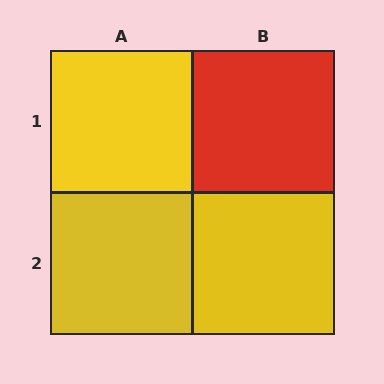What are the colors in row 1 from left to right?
Yellow, red.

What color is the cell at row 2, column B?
Yellow.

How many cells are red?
1 cell is red.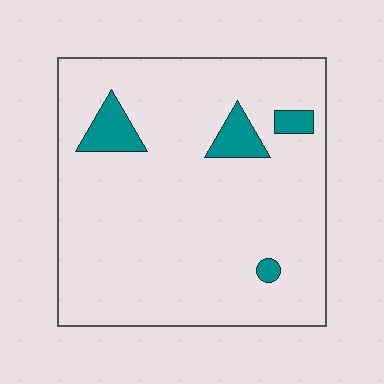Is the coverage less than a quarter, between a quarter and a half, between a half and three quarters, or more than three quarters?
Less than a quarter.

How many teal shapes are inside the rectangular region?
4.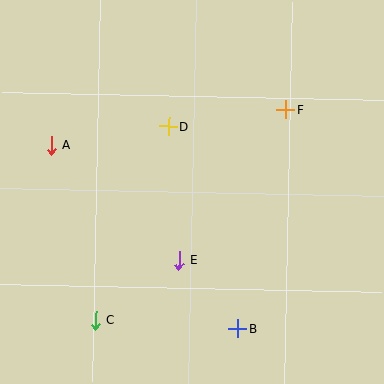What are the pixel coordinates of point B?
Point B is at (238, 329).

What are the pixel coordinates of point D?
Point D is at (169, 126).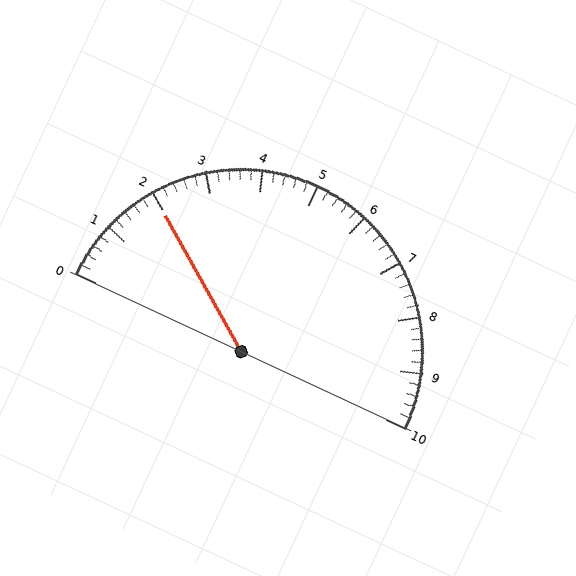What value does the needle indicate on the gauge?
The needle indicates approximately 2.0.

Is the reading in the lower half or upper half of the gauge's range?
The reading is in the lower half of the range (0 to 10).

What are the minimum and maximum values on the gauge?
The gauge ranges from 0 to 10.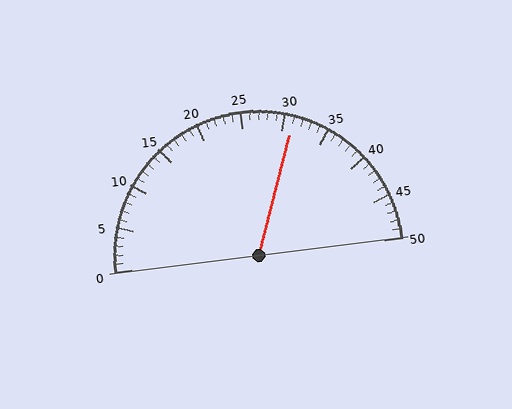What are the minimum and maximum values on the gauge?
The gauge ranges from 0 to 50.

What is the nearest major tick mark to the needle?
The nearest major tick mark is 30.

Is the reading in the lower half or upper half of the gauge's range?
The reading is in the upper half of the range (0 to 50).